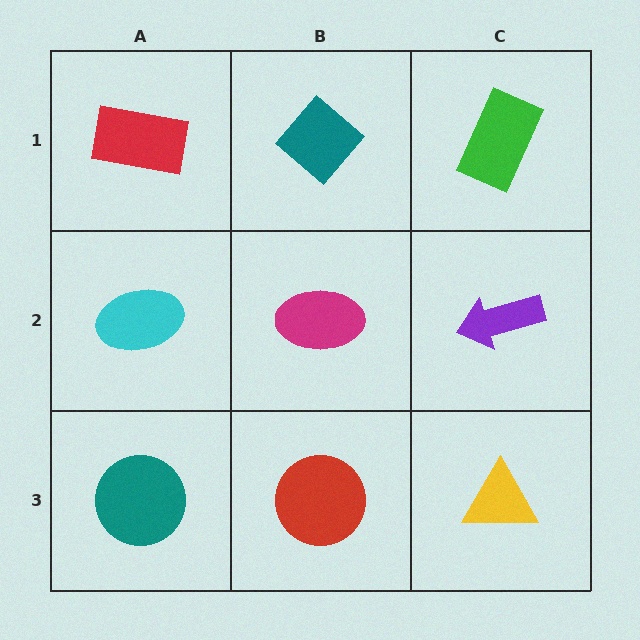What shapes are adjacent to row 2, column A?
A red rectangle (row 1, column A), a teal circle (row 3, column A), a magenta ellipse (row 2, column B).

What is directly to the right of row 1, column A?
A teal diamond.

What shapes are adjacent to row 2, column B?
A teal diamond (row 1, column B), a red circle (row 3, column B), a cyan ellipse (row 2, column A), a purple arrow (row 2, column C).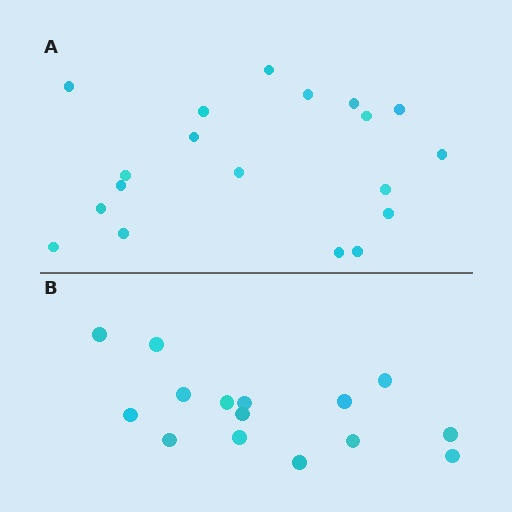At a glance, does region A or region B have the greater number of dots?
Region A (the top region) has more dots.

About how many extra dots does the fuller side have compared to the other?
Region A has about 4 more dots than region B.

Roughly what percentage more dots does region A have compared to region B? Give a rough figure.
About 25% more.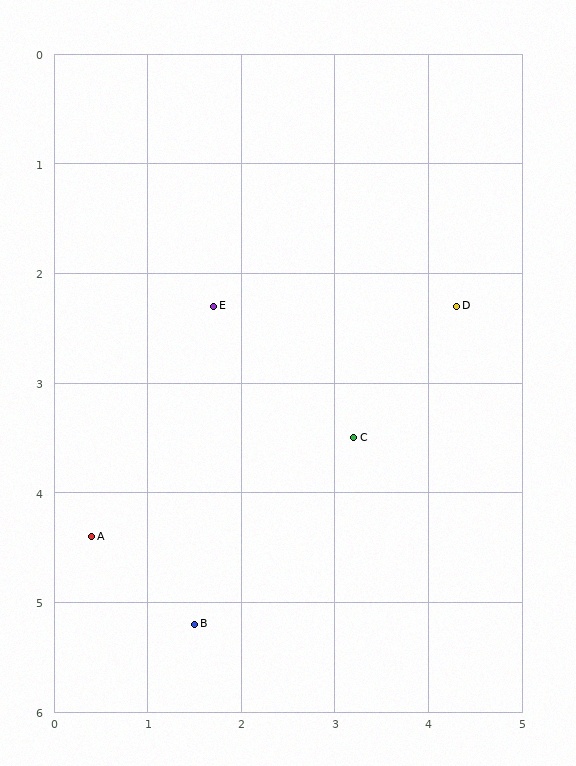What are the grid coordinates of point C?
Point C is at approximately (3.2, 3.5).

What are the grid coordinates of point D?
Point D is at approximately (4.3, 2.3).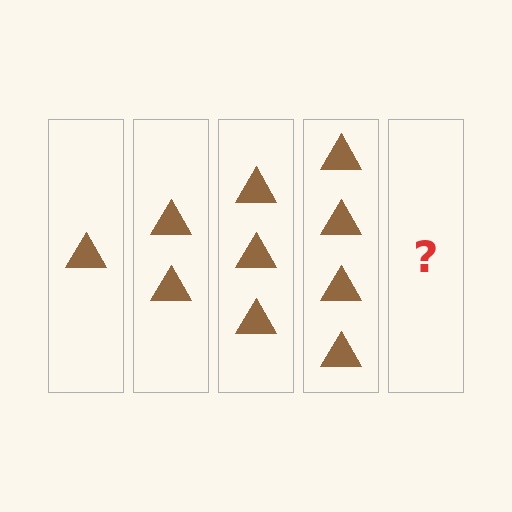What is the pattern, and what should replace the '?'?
The pattern is that each step adds one more triangle. The '?' should be 5 triangles.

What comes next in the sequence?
The next element should be 5 triangles.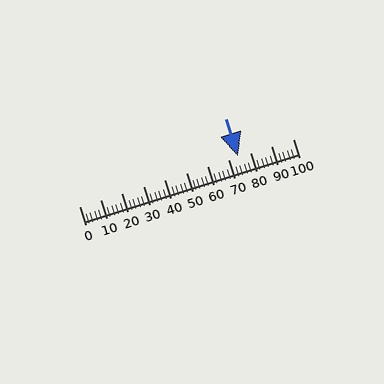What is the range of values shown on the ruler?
The ruler shows values from 0 to 100.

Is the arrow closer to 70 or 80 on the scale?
The arrow is closer to 70.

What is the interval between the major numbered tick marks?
The major tick marks are spaced 10 units apart.